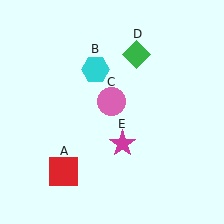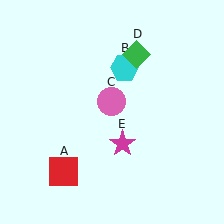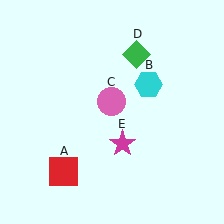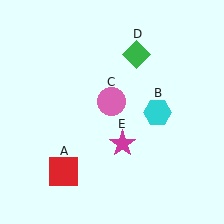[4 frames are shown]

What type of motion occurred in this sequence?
The cyan hexagon (object B) rotated clockwise around the center of the scene.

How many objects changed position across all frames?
1 object changed position: cyan hexagon (object B).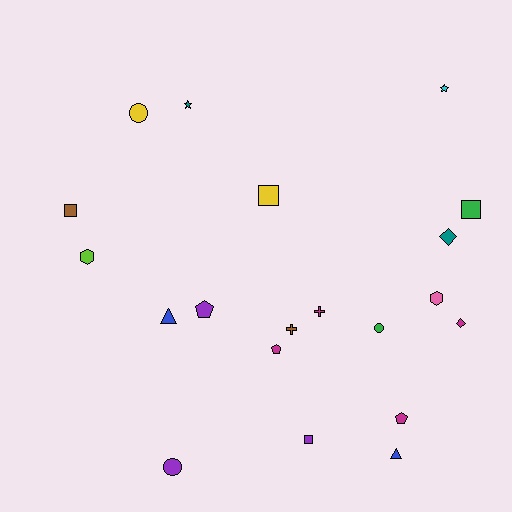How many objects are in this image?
There are 20 objects.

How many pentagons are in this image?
There are 3 pentagons.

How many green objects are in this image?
There are 2 green objects.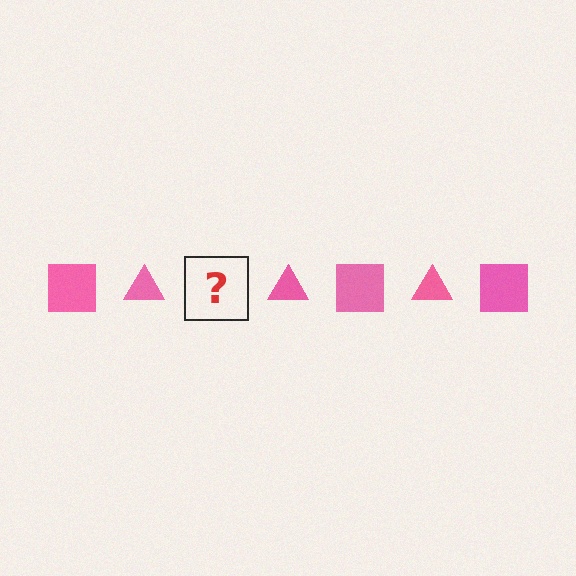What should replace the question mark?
The question mark should be replaced with a pink square.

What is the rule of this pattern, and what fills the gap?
The rule is that the pattern cycles through square, triangle shapes in pink. The gap should be filled with a pink square.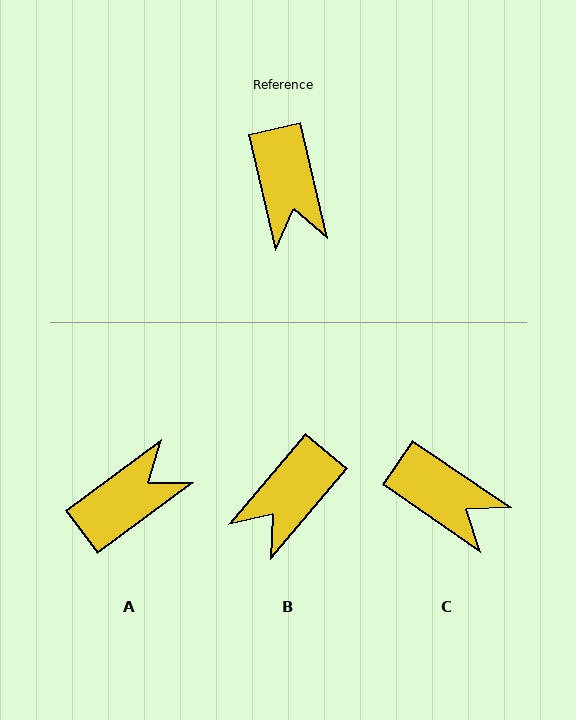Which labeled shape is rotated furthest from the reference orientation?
A, about 113 degrees away.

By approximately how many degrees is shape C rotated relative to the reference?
Approximately 42 degrees counter-clockwise.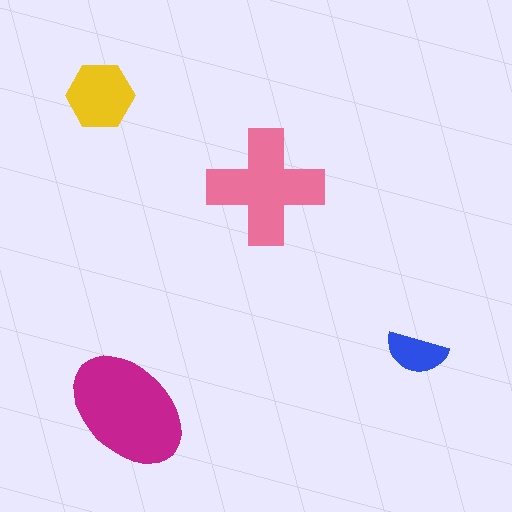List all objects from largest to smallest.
The magenta ellipse, the pink cross, the yellow hexagon, the blue semicircle.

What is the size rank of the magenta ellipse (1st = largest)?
1st.